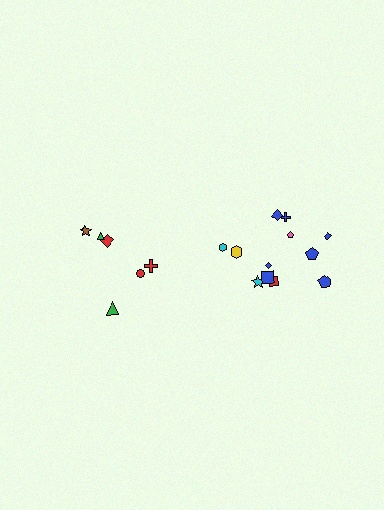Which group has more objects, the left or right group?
The right group.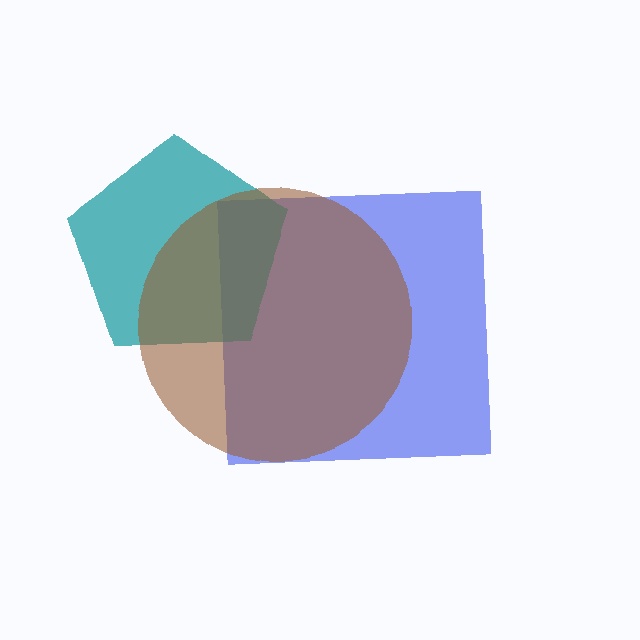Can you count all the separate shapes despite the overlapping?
Yes, there are 3 separate shapes.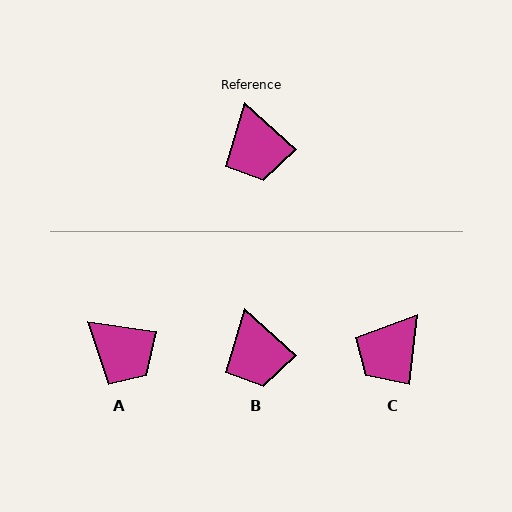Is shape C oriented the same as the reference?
No, it is off by about 54 degrees.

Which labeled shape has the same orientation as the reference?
B.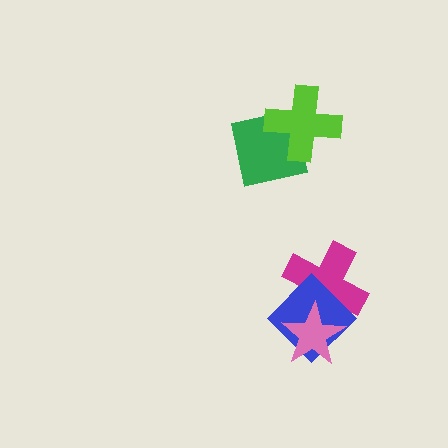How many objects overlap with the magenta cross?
2 objects overlap with the magenta cross.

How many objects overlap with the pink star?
2 objects overlap with the pink star.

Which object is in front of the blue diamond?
The pink star is in front of the blue diamond.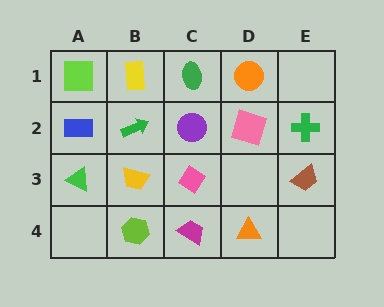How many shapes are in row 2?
5 shapes.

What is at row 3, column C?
A pink diamond.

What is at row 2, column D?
A pink square.